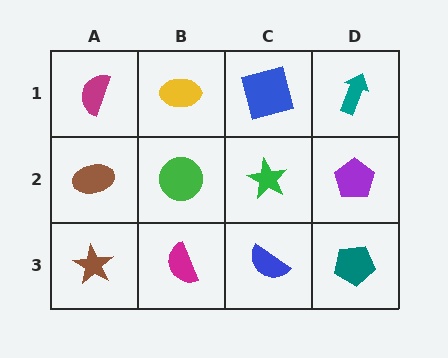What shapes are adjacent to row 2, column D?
A teal arrow (row 1, column D), a teal pentagon (row 3, column D), a green star (row 2, column C).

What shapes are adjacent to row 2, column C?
A blue square (row 1, column C), a blue semicircle (row 3, column C), a green circle (row 2, column B), a purple pentagon (row 2, column D).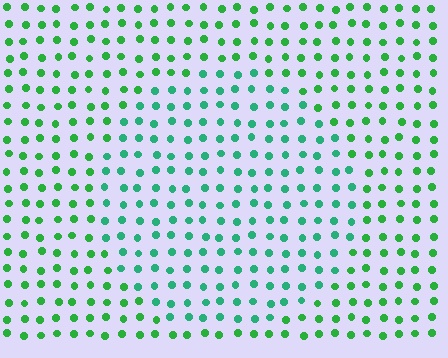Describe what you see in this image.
The image is filled with small green elements in a uniform arrangement. A circle-shaped region is visible where the elements are tinted to a slightly different hue, forming a subtle color boundary.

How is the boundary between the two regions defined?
The boundary is defined purely by a slight shift in hue (about 29 degrees). Spacing, size, and orientation are identical on both sides.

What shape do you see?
I see a circle.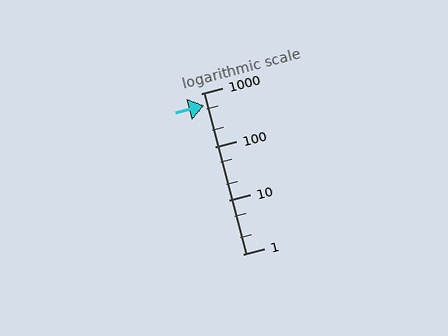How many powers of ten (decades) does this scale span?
The scale spans 3 decades, from 1 to 1000.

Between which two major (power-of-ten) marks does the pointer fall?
The pointer is between 100 and 1000.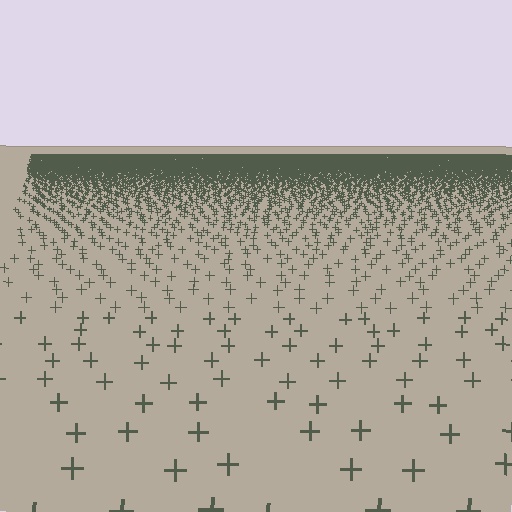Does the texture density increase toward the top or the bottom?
Density increases toward the top.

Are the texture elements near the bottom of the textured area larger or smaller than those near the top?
Larger. Near the bottom, elements are closer to the viewer and appear at a bigger on-screen size.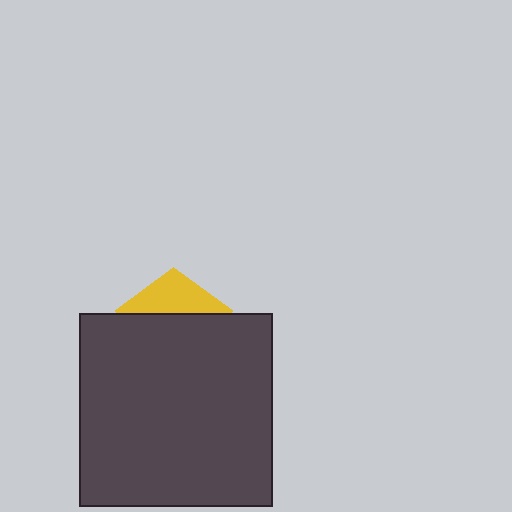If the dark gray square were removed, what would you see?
You would see the complete yellow pentagon.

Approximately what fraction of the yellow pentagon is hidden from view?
Roughly 68% of the yellow pentagon is hidden behind the dark gray square.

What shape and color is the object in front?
The object in front is a dark gray square.